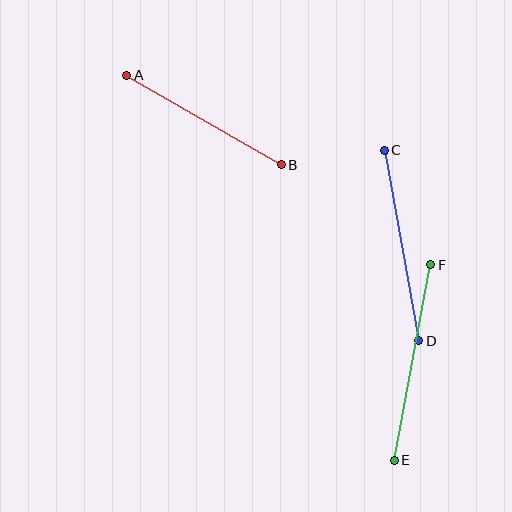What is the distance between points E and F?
The distance is approximately 199 pixels.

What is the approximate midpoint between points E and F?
The midpoint is at approximately (413, 362) pixels.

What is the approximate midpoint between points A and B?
The midpoint is at approximately (204, 120) pixels.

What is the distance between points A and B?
The distance is approximately 179 pixels.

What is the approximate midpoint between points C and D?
The midpoint is at approximately (401, 246) pixels.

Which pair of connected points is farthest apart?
Points E and F are farthest apart.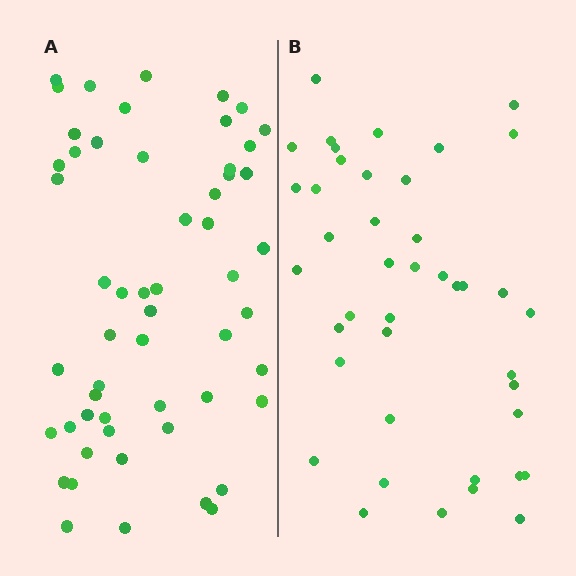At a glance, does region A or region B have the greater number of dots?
Region A (the left region) has more dots.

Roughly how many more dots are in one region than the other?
Region A has approximately 15 more dots than region B.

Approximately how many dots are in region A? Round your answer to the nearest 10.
About 60 dots. (The exact count is 55, which rounds to 60.)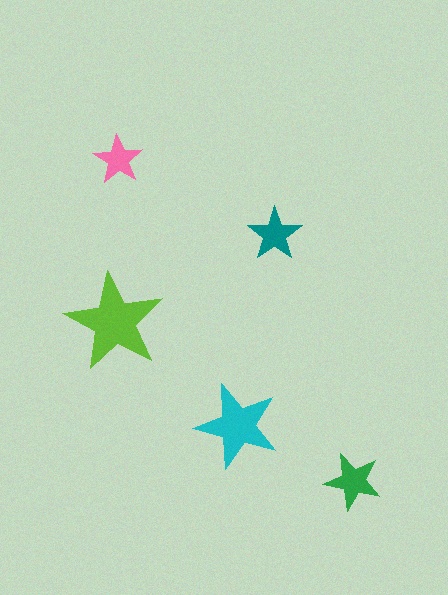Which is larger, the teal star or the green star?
The green one.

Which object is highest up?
The pink star is topmost.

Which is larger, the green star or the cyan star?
The cyan one.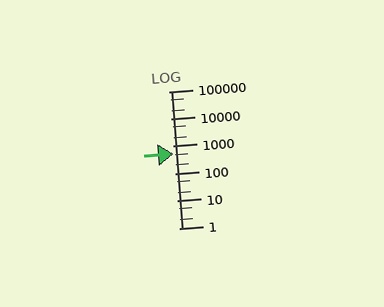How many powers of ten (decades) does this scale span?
The scale spans 5 decades, from 1 to 100000.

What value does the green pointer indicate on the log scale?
The pointer indicates approximately 510.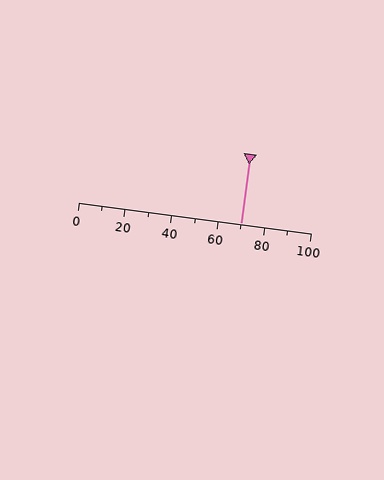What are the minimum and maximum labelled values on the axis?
The axis runs from 0 to 100.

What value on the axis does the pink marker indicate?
The marker indicates approximately 70.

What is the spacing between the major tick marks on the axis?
The major ticks are spaced 20 apart.